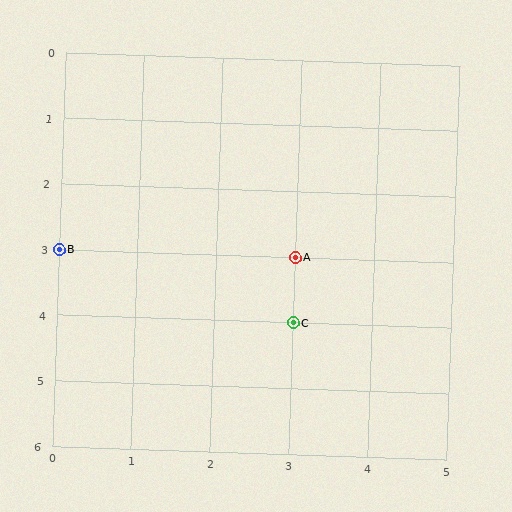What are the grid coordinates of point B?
Point B is at grid coordinates (0, 3).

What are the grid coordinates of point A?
Point A is at grid coordinates (3, 3).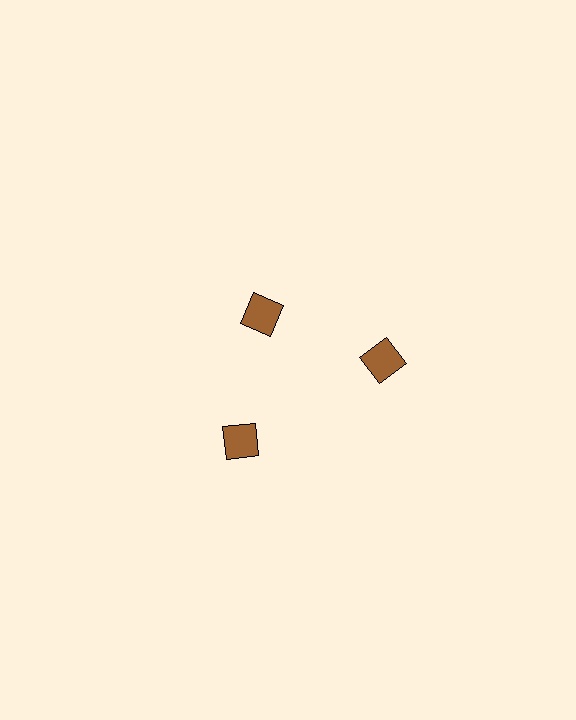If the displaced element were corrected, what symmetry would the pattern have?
It would have 3-fold rotational symmetry — the pattern would map onto itself every 120 degrees.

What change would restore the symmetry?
The symmetry would be restored by moving it outward, back onto the ring so that all 3 diamonds sit at equal angles and equal distance from the center.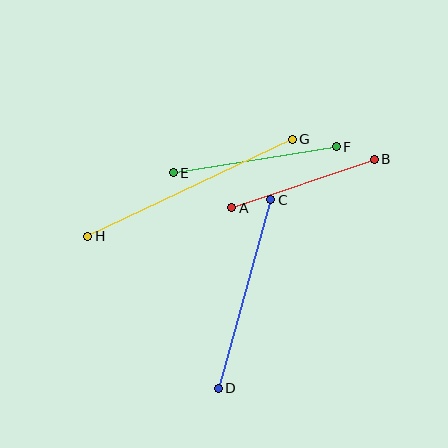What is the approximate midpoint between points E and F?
The midpoint is at approximately (255, 160) pixels.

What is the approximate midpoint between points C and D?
The midpoint is at approximately (244, 294) pixels.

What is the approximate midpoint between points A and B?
The midpoint is at approximately (303, 184) pixels.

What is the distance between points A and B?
The distance is approximately 151 pixels.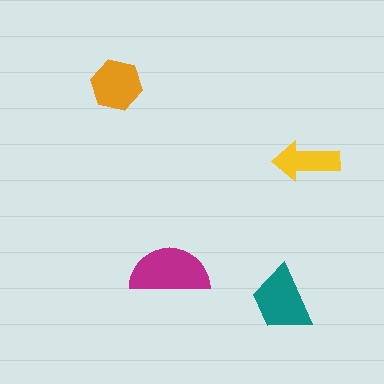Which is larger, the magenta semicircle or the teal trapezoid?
The magenta semicircle.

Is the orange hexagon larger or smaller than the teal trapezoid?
Smaller.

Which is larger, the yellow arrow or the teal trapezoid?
The teal trapezoid.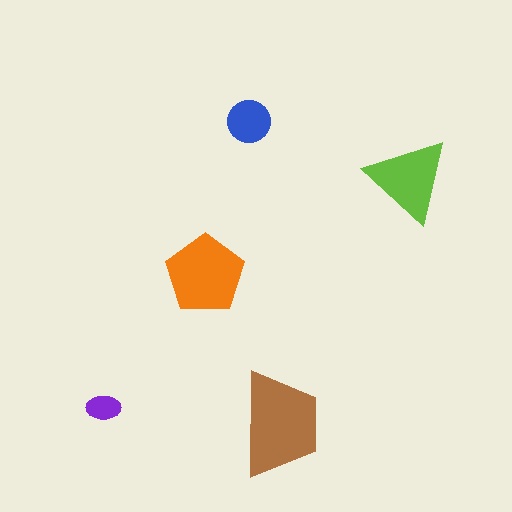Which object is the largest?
The brown trapezoid.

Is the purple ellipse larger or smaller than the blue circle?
Smaller.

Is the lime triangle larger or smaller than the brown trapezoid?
Smaller.